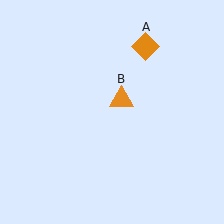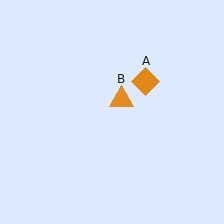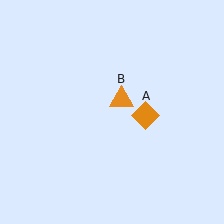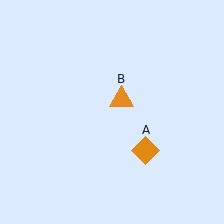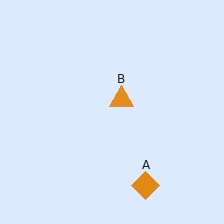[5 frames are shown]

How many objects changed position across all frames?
1 object changed position: orange diamond (object A).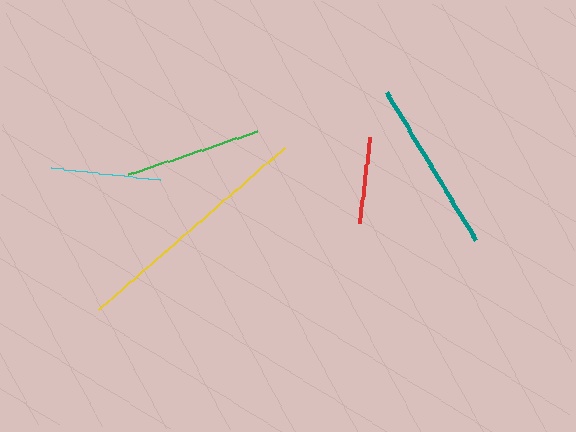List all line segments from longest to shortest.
From longest to shortest: yellow, teal, green, cyan, red.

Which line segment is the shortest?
The red line is the shortest at approximately 86 pixels.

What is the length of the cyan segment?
The cyan segment is approximately 110 pixels long.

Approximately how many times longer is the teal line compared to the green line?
The teal line is approximately 1.3 times the length of the green line.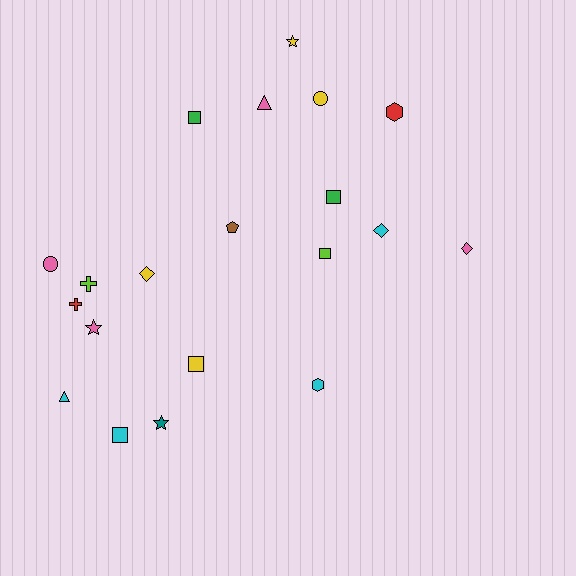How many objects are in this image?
There are 20 objects.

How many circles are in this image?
There are 2 circles.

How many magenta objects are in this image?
There are no magenta objects.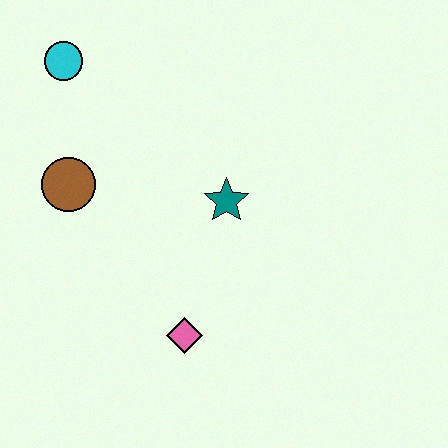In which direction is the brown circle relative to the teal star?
The brown circle is to the left of the teal star.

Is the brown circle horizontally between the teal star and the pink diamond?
No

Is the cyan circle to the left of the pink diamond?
Yes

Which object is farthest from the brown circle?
The pink diamond is farthest from the brown circle.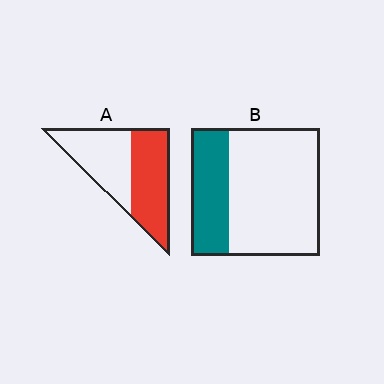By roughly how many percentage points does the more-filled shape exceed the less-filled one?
By roughly 20 percentage points (A over B).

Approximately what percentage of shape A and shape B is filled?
A is approximately 50% and B is approximately 30%.